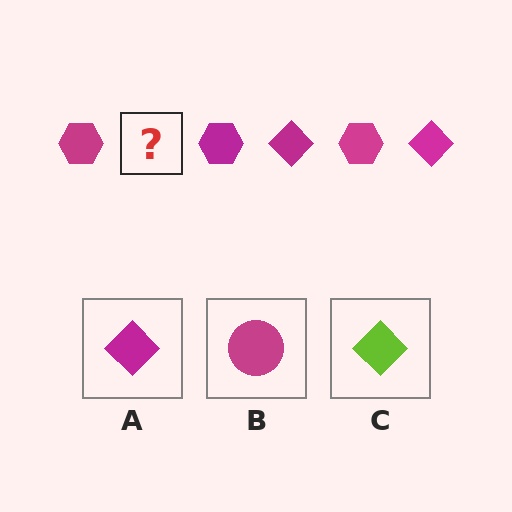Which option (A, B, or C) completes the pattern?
A.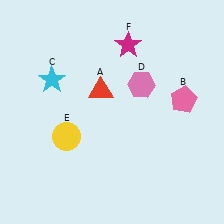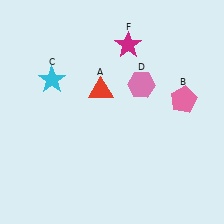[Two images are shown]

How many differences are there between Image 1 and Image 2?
There is 1 difference between the two images.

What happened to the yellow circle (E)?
The yellow circle (E) was removed in Image 2. It was in the bottom-left area of Image 1.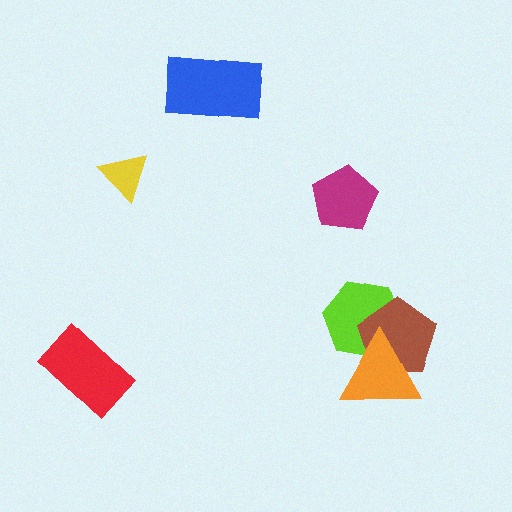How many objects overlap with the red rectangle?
0 objects overlap with the red rectangle.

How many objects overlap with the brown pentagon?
2 objects overlap with the brown pentagon.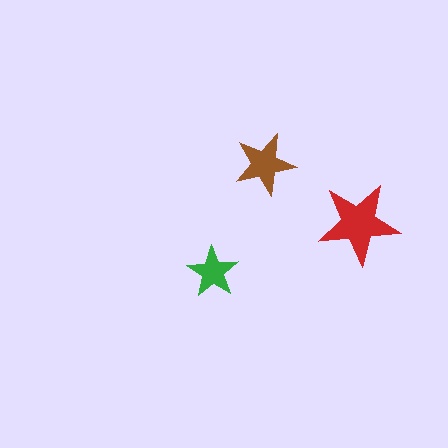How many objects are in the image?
There are 3 objects in the image.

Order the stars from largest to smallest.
the red one, the brown one, the green one.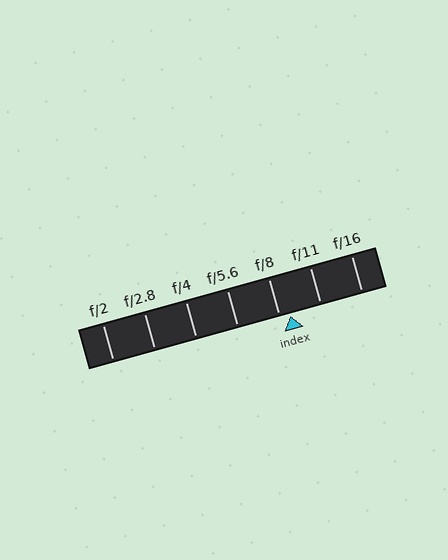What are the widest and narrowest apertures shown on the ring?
The widest aperture shown is f/2 and the narrowest is f/16.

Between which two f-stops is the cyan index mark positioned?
The index mark is between f/8 and f/11.